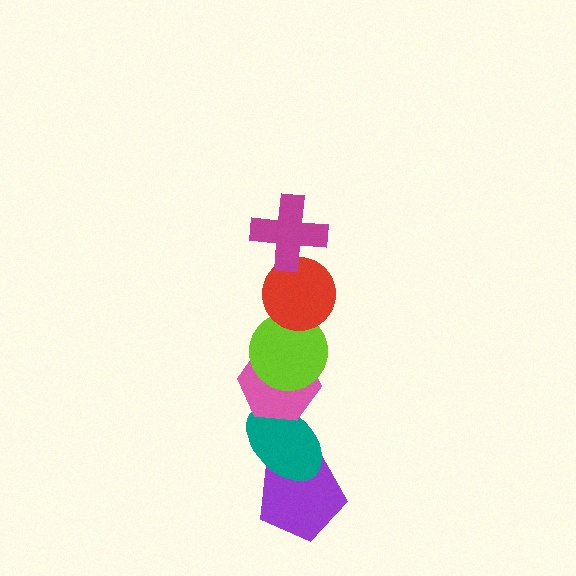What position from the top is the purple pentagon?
The purple pentagon is 6th from the top.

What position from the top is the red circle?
The red circle is 2nd from the top.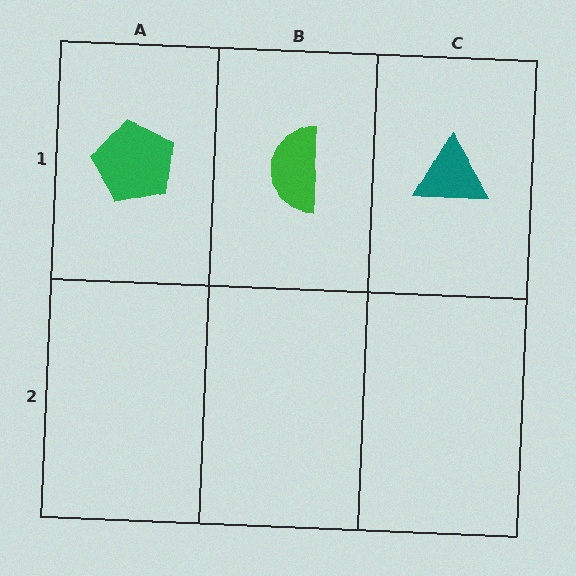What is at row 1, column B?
A green semicircle.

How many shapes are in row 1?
3 shapes.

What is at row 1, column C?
A teal triangle.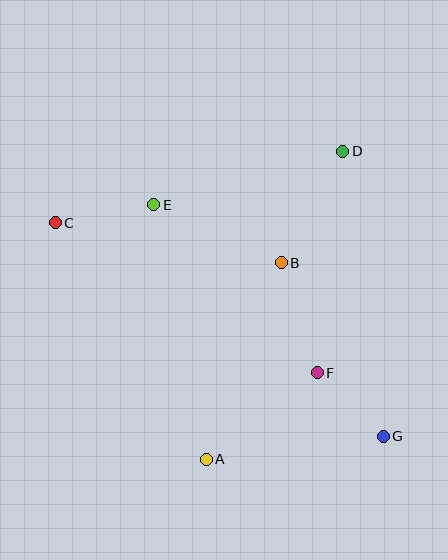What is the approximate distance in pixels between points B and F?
The distance between B and F is approximately 116 pixels.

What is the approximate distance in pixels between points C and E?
The distance between C and E is approximately 100 pixels.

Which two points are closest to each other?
Points F and G are closest to each other.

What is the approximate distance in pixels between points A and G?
The distance between A and G is approximately 179 pixels.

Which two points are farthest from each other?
Points C and G are farthest from each other.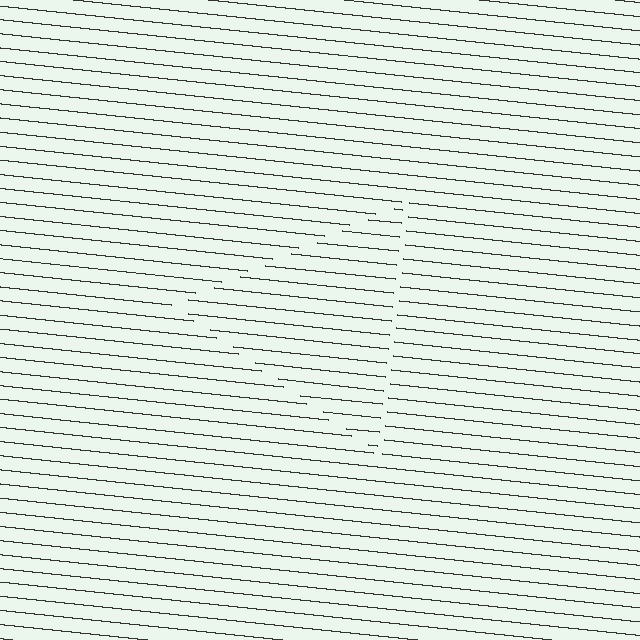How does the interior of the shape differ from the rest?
The interior of the shape contains the same grating, shifted by half a period — the contour is defined by the phase discontinuity where line-ends from the inner and outer gratings abut.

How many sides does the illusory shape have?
3 sides — the line-ends trace a triangle.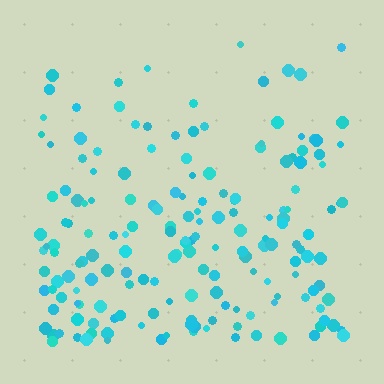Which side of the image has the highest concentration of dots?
The bottom.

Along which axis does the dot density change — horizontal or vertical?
Vertical.